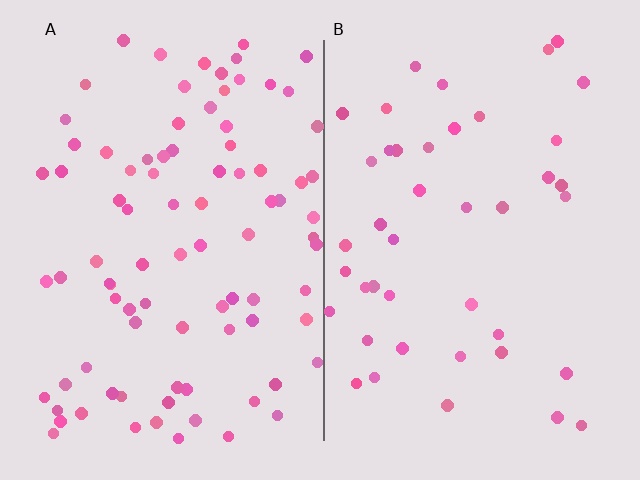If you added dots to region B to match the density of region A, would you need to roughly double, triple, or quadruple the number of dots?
Approximately double.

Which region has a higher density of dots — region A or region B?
A (the left).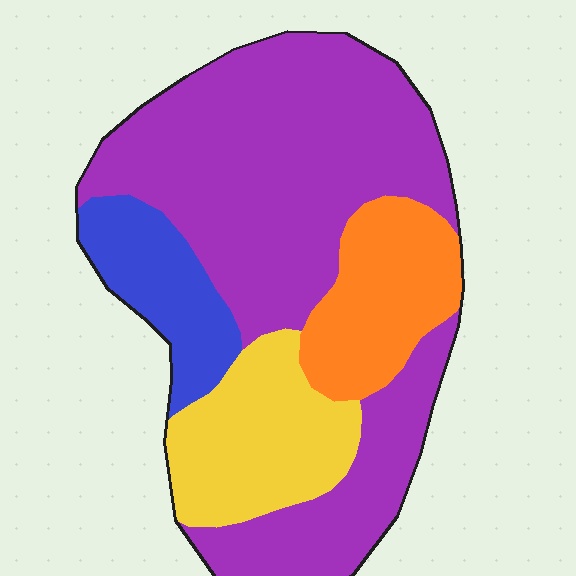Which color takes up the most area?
Purple, at roughly 55%.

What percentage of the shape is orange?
Orange takes up less than a quarter of the shape.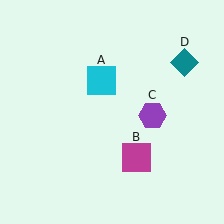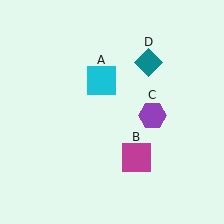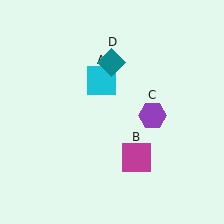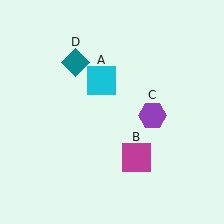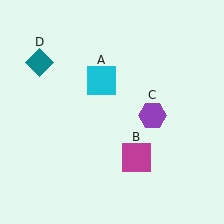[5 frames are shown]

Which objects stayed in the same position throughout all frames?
Cyan square (object A) and magenta square (object B) and purple hexagon (object C) remained stationary.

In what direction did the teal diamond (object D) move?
The teal diamond (object D) moved left.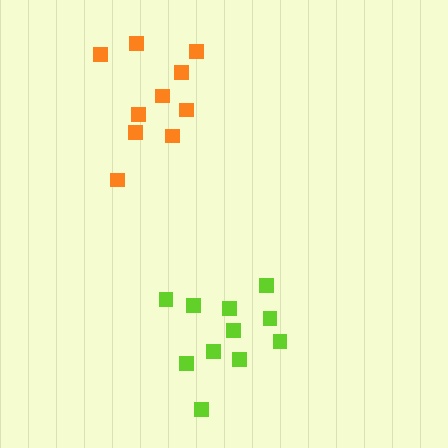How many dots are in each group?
Group 1: 10 dots, Group 2: 11 dots (21 total).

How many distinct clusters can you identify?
There are 2 distinct clusters.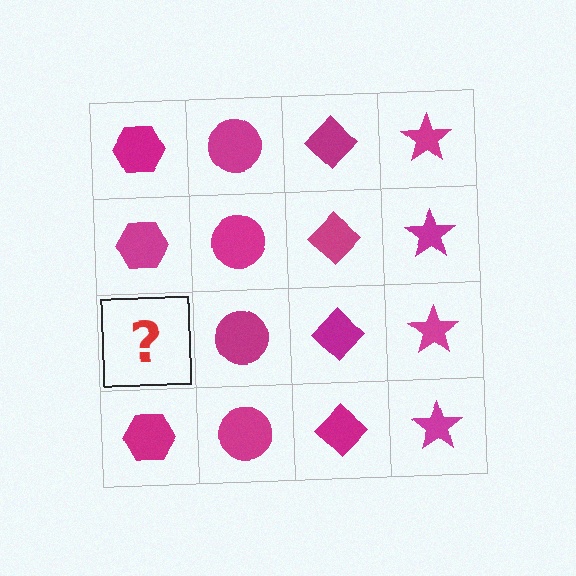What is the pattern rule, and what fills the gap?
The rule is that each column has a consistent shape. The gap should be filled with a magenta hexagon.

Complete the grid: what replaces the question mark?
The question mark should be replaced with a magenta hexagon.